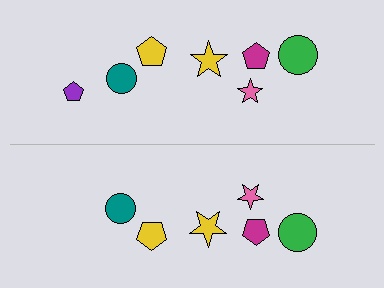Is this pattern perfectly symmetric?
No, the pattern is not perfectly symmetric. A purple pentagon is missing from the bottom side.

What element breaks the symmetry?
A purple pentagon is missing from the bottom side.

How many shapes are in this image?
There are 13 shapes in this image.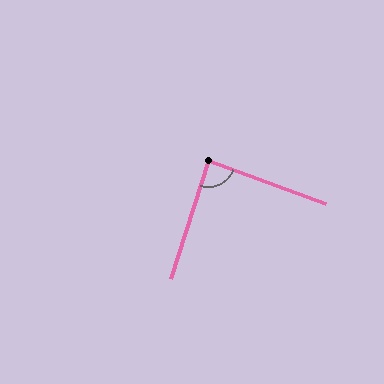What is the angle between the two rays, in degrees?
Approximately 87 degrees.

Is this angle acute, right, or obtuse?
It is approximately a right angle.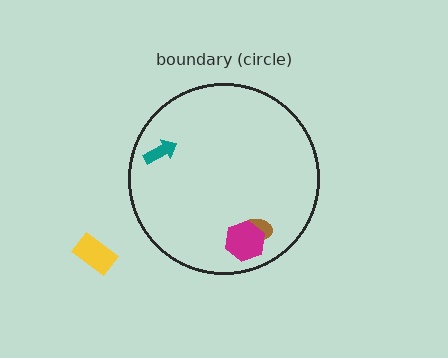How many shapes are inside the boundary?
3 inside, 1 outside.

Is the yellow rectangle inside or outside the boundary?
Outside.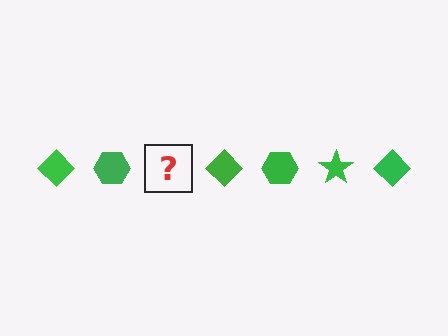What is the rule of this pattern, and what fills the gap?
The rule is that the pattern cycles through diamond, hexagon, star shapes in green. The gap should be filled with a green star.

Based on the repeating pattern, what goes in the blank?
The blank should be a green star.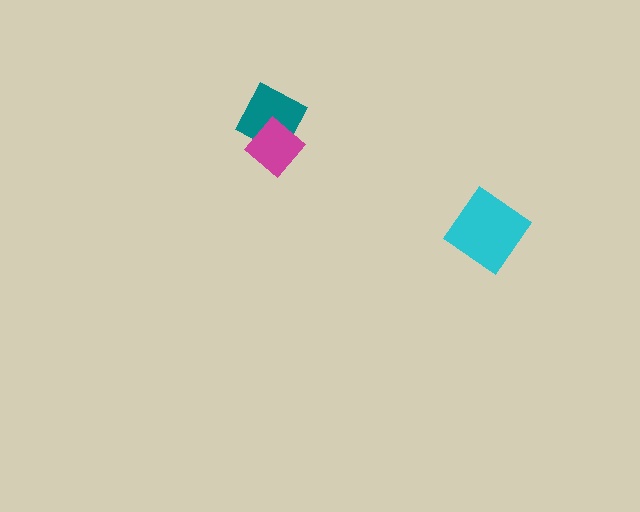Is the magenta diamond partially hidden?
No, no other shape covers it.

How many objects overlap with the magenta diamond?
1 object overlaps with the magenta diamond.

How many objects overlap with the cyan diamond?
0 objects overlap with the cyan diamond.